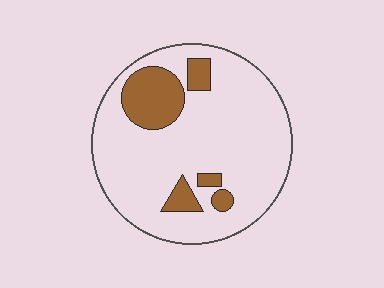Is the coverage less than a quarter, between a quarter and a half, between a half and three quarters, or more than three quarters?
Less than a quarter.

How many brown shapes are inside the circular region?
5.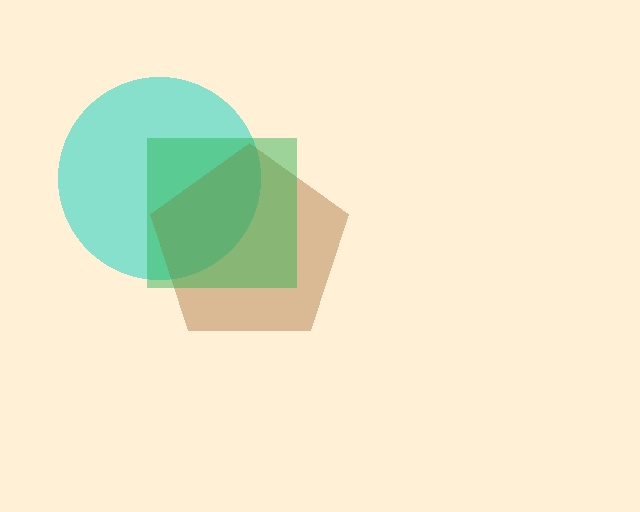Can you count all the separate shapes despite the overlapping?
Yes, there are 3 separate shapes.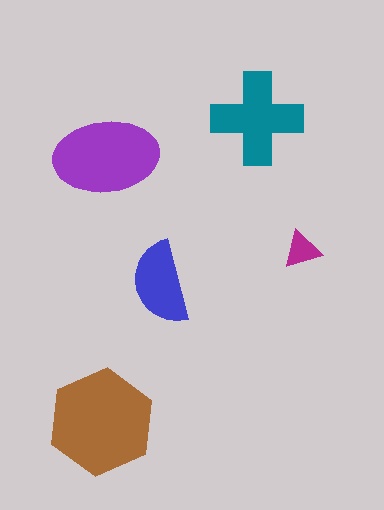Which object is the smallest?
The magenta triangle.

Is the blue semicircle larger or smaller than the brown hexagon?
Smaller.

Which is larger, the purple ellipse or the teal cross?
The purple ellipse.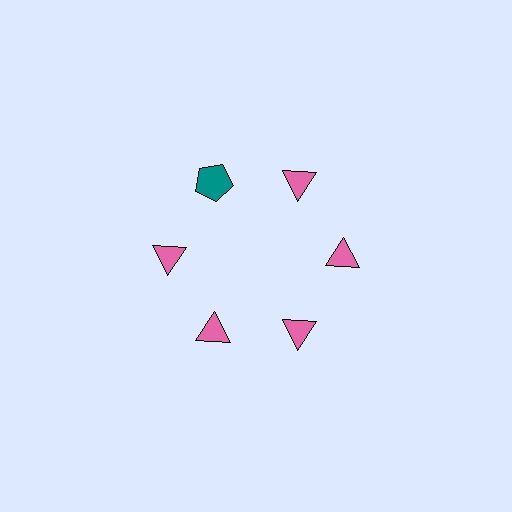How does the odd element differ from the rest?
It differs in both color (teal instead of pink) and shape (pentagon instead of triangle).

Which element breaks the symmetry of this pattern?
The teal pentagon at roughly the 11 o'clock position breaks the symmetry. All other shapes are pink triangles.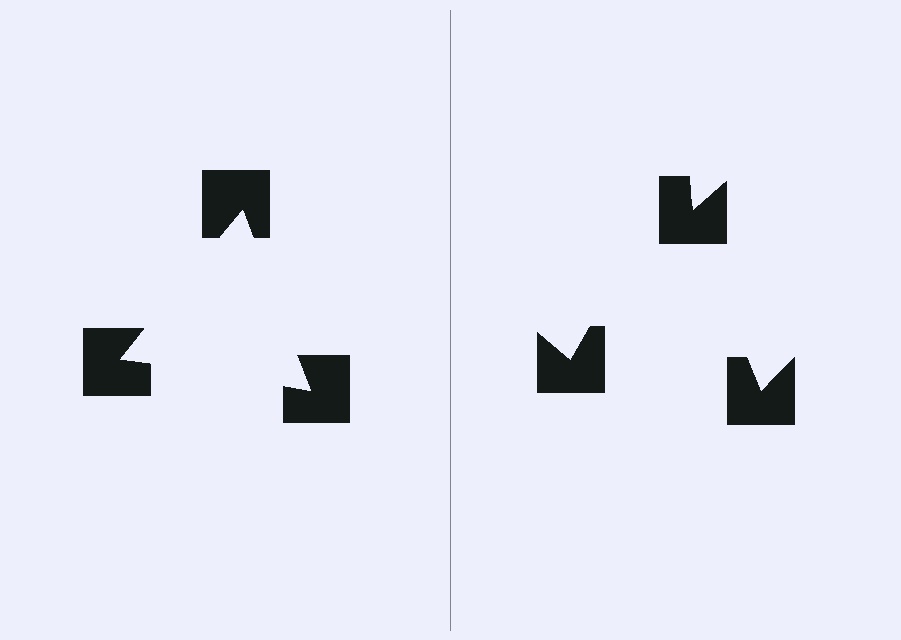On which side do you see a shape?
An illusory triangle appears on the left side. On the right side the wedge cuts are rotated, so no coherent shape forms.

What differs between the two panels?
The notched squares are positioned identically on both sides; only the wedge orientations differ. On the left they align to a triangle; on the right they are misaligned.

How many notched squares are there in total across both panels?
6 — 3 on each side.